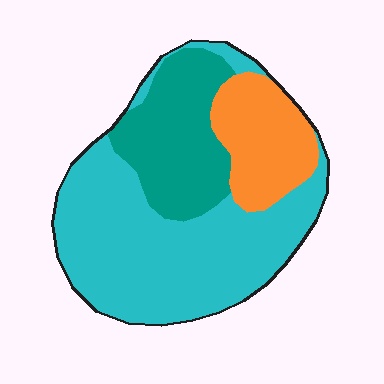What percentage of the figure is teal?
Teal covers 25% of the figure.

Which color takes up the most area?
Cyan, at roughly 55%.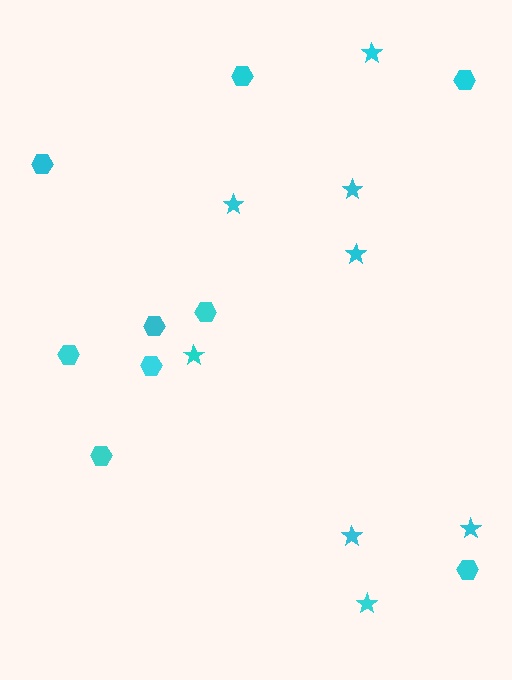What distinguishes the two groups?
There are 2 groups: one group of stars (8) and one group of hexagons (9).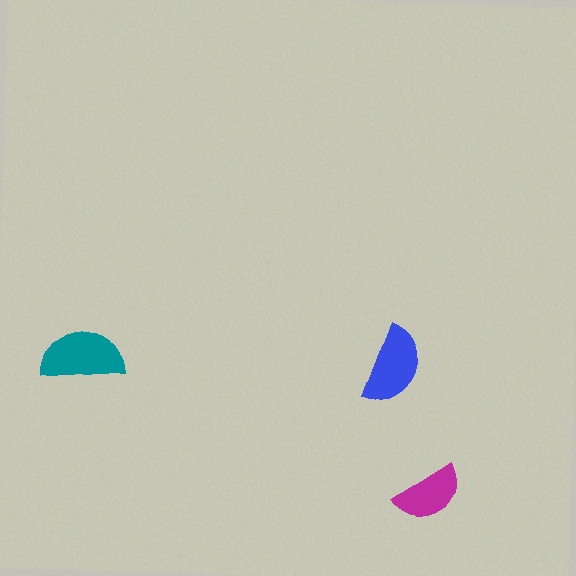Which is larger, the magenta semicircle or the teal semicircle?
The teal one.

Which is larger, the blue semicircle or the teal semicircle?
The teal one.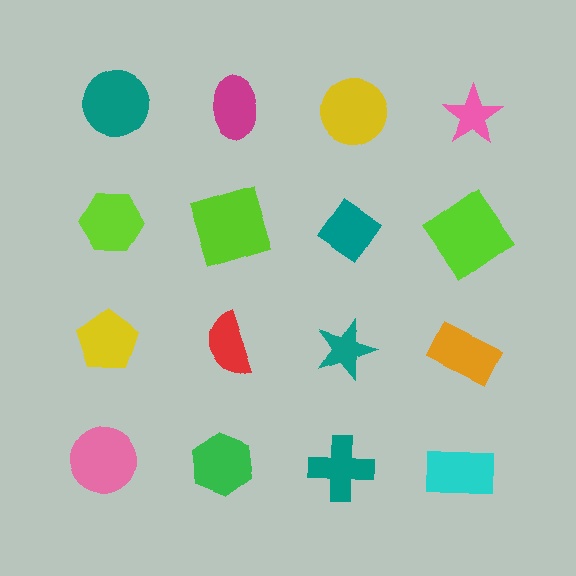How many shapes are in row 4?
4 shapes.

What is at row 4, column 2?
A green hexagon.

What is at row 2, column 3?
A teal diamond.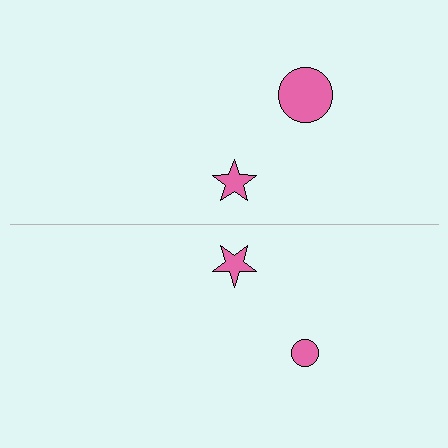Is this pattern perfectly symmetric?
No, the pattern is not perfectly symmetric. The pink circle on the bottom side has a different size than its mirror counterpart.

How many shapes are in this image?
There are 4 shapes in this image.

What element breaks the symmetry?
The pink circle on the bottom side has a different size than its mirror counterpart.